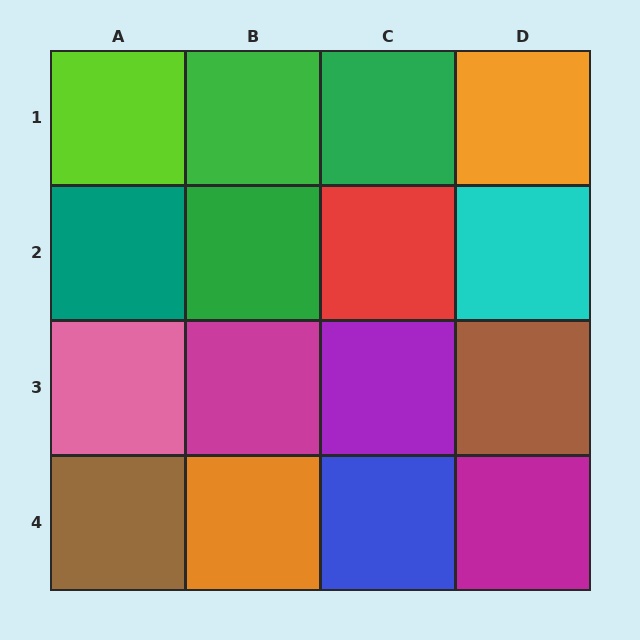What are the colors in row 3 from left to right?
Pink, magenta, purple, brown.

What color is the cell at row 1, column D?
Orange.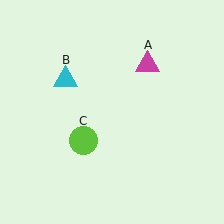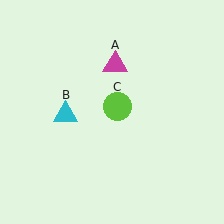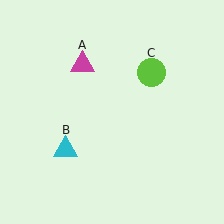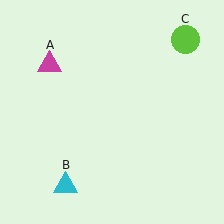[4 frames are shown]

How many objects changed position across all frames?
3 objects changed position: magenta triangle (object A), cyan triangle (object B), lime circle (object C).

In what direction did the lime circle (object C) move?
The lime circle (object C) moved up and to the right.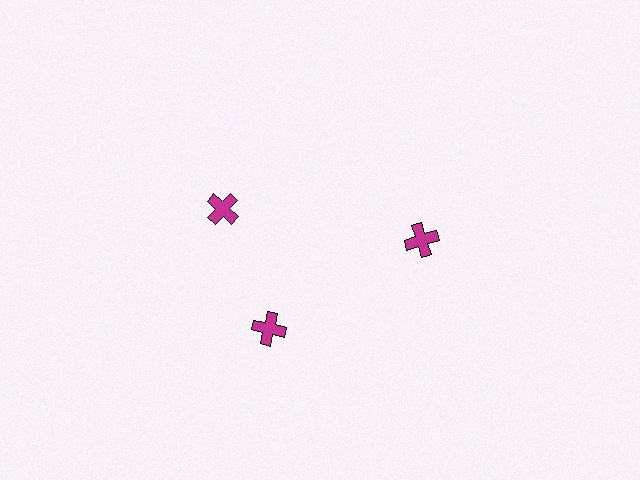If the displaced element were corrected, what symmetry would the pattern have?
It would have 3-fold rotational symmetry — the pattern would map onto itself every 120 degrees.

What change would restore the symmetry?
The symmetry would be restored by rotating it back into even spacing with its neighbors so that all 3 crosses sit at equal angles and equal distance from the center.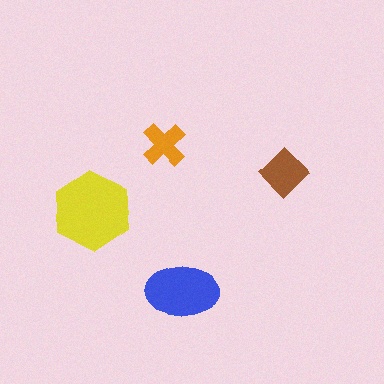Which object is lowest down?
The blue ellipse is bottommost.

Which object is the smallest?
The orange cross.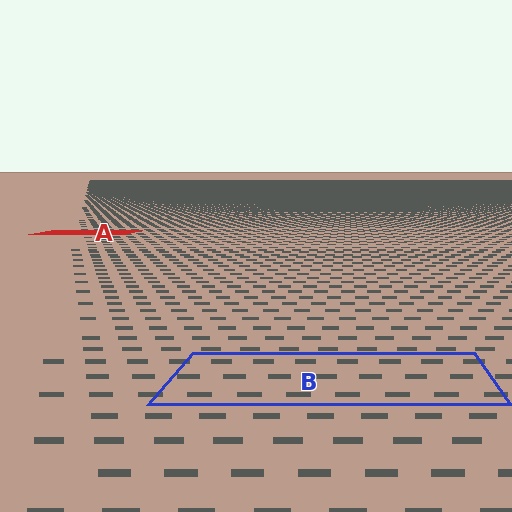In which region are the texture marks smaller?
The texture marks are smaller in region A, because it is farther away.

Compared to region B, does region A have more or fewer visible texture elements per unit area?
Region A has more texture elements per unit area — they are packed more densely because it is farther away.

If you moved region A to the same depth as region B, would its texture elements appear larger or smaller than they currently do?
They would appear larger. At a closer depth, the same texture elements are projected at a bigger on-screen size.